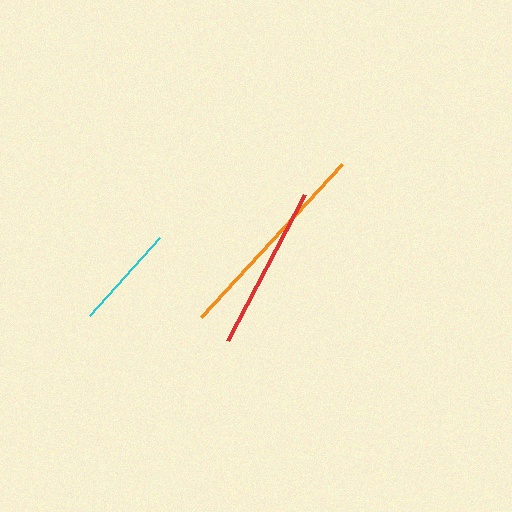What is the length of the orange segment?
The orange segment is approximately 208 pixels long.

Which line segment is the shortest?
The cyan line is the shortest at approximately 105 pixels.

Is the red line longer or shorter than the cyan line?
The red line is longer than the cyan line.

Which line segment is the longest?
The orange line is the longest at approximately 208 pixels.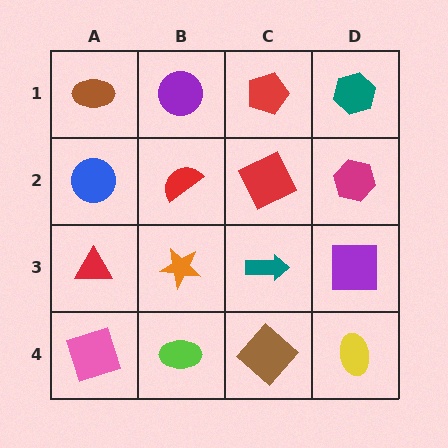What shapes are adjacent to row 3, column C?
A red square (row 2, column C), a brown diamond (row 4, column C), an orange star (row 3, column B), a purple square (row 3, column D).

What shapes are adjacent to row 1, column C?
A red square (row 2, column C), a purple circle (row 1, column B), a teal hexagon (row 1, column D).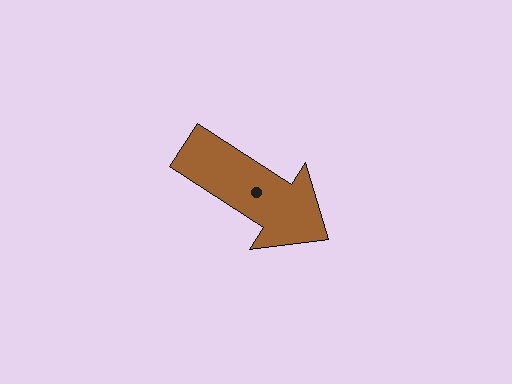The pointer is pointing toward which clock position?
Roughly 4 o'clock.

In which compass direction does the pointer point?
Southeast.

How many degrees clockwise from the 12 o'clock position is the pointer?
Approximately 123 degrees.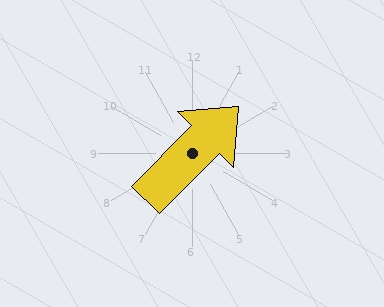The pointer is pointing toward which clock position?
Roughly 1 o'clock.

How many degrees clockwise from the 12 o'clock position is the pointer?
Approximately 45 degrees.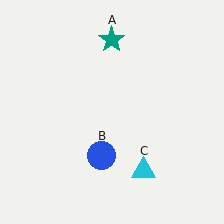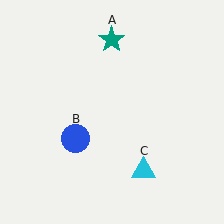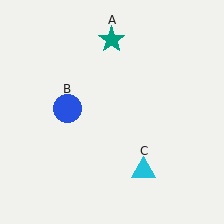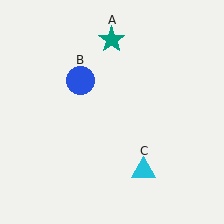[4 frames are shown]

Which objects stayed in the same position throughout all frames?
Teal star (object A) and cyan triangle (object C) remained stationary.